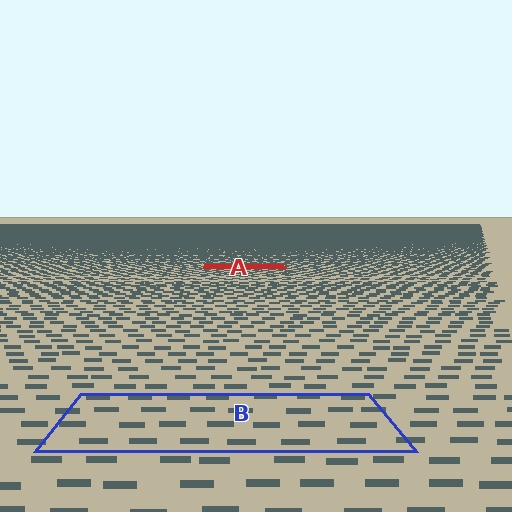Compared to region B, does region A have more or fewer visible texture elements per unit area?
Region A has more texture elements per unit area — they are packed more densely because it is farther away.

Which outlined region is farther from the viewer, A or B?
Region A is farther from the viewer — the texture elements inside it appear smaller and more densely packed.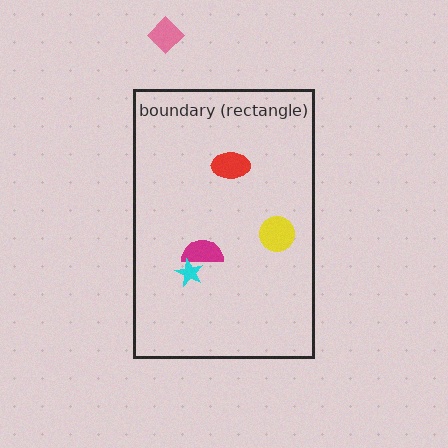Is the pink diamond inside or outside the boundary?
Outside.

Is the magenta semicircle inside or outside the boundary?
Inside.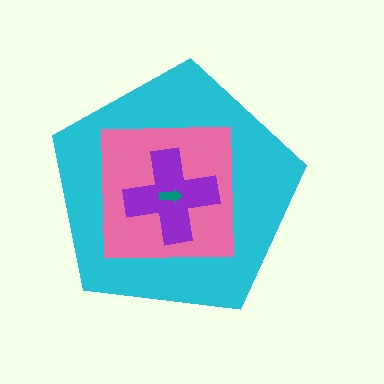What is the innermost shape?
The teal arrow.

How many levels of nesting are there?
4.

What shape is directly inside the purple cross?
The teal arrow.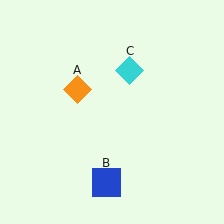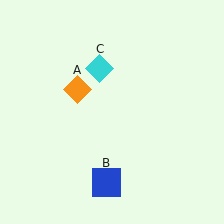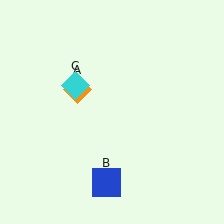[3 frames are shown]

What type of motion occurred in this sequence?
The cyan diamond (object C) rotated counterclockwise around the center of the scene.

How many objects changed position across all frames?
1 object changed position: cyan diamond (object C).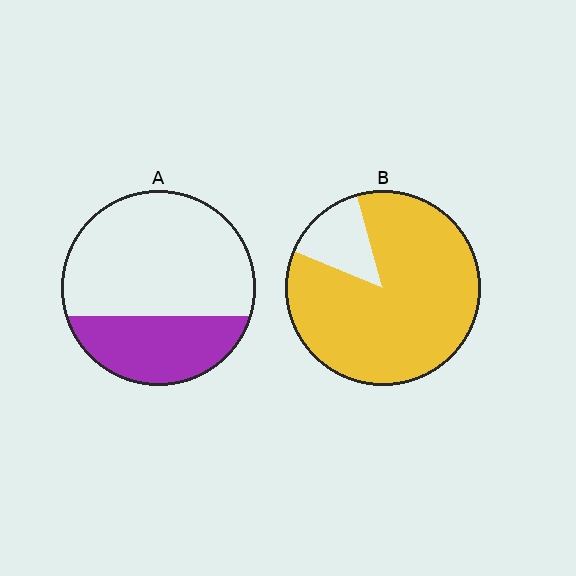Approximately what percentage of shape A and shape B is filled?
A is approximately 30% and B is approximately 85%.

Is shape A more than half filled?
No.